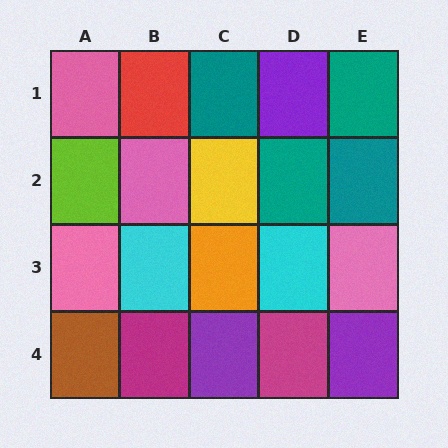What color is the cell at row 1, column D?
Purple.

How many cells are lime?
1 cell is lime.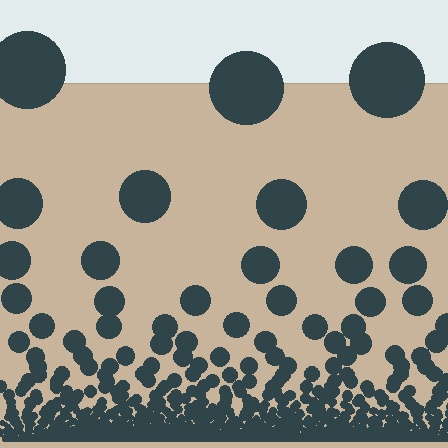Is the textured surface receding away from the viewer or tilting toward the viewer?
The surface appears to tilt toward the viewer. Texture elements get larger and sparser toward the top.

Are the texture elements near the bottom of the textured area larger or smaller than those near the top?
Smaller. The gradient is inverted — elements near the bottom are smaller and denser.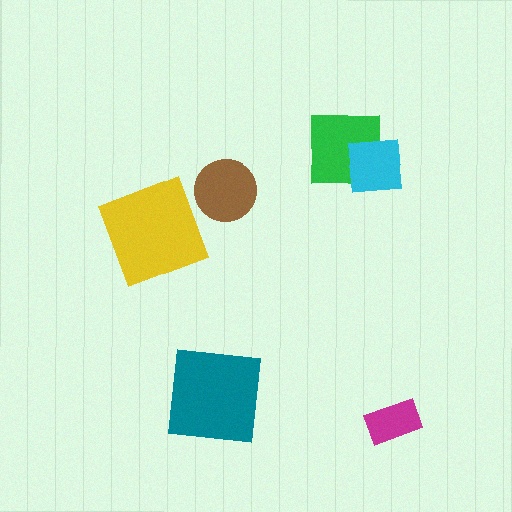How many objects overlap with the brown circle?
0 objects overlap with the brown circle.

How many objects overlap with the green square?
1 object overlaps with the green square.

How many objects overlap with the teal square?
0 objects overlap with the teal square.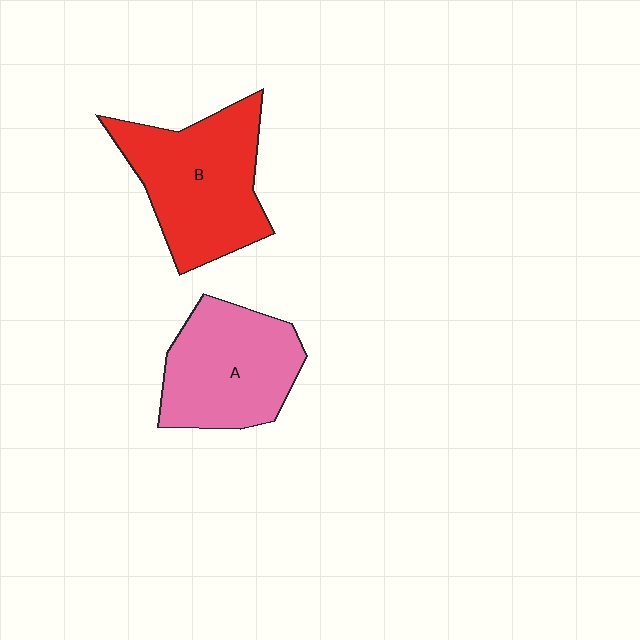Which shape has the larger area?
Shape B (red).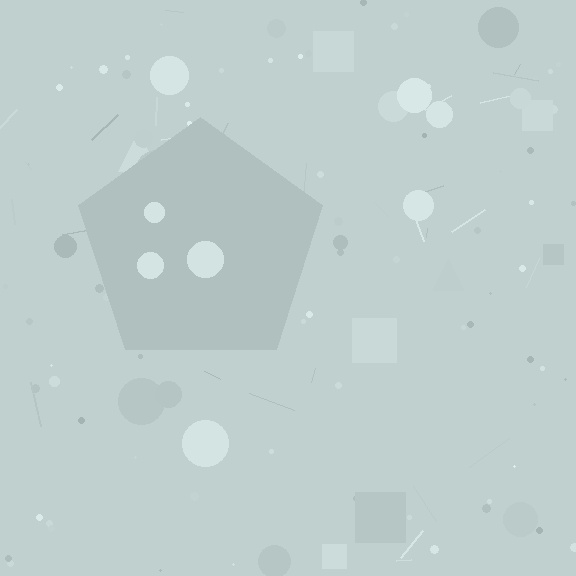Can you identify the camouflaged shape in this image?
The camouflaged shape is a pentagon.